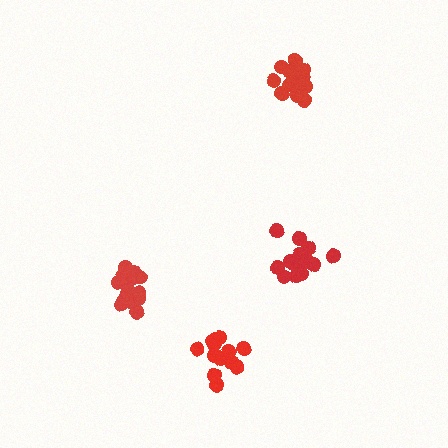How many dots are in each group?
Group 1: 13 dots, Group 2: 16 dots, Group 3: 14 dots, Group 4: 13 dots (56 total).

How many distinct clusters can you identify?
There are 4 distinct clusters.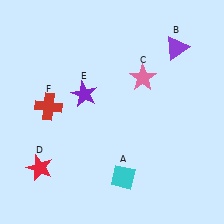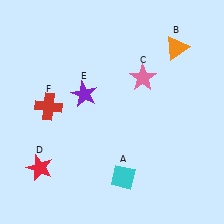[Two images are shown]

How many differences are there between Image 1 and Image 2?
There is 1 difference between the two images.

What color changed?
The triangle (B) changed from purple in Image 1 to orange in Image 2.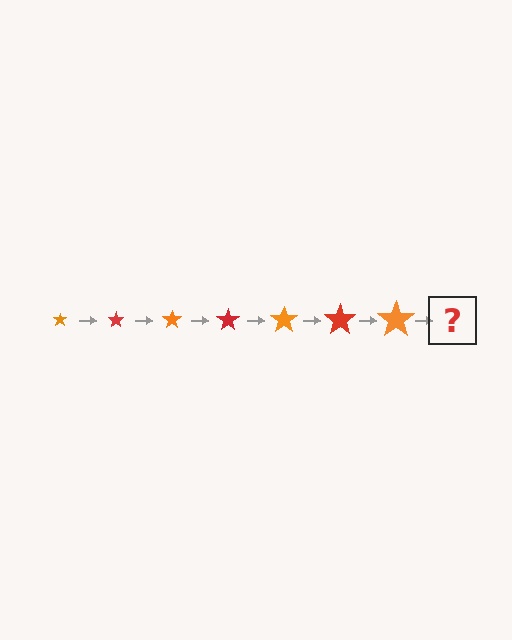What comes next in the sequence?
The next element should be a red star, larger than the previous one.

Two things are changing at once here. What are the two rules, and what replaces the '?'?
The two rules are that the star grows larger each step and the color cycles through orange and red. The '?' should be a red star, larger than the previous one.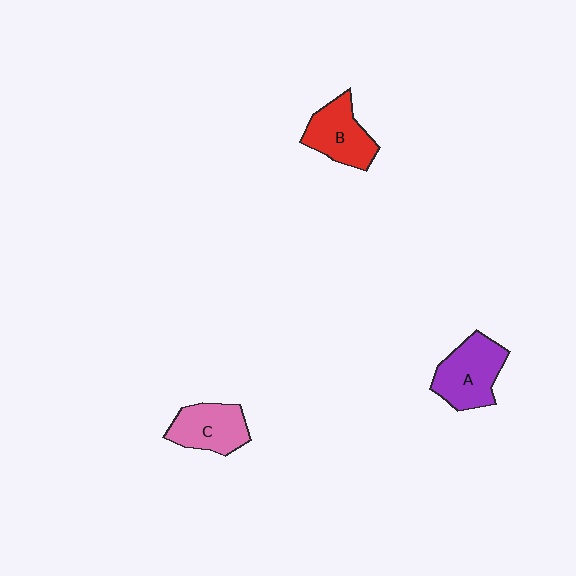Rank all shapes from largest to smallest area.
From largest to smallest: A (purple), B (red), C (pink).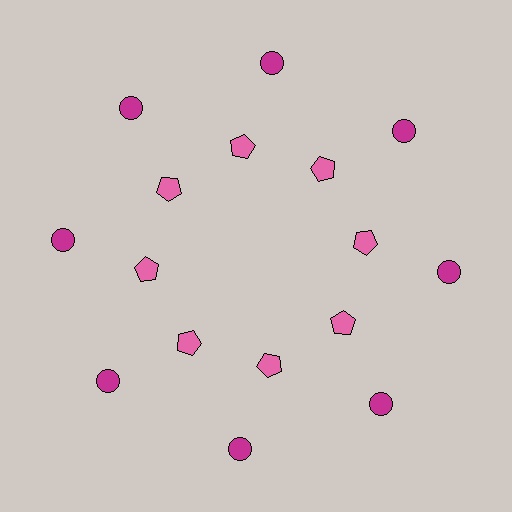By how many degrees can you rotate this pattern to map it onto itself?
The pattern maps onto itself every 45 degrees of rotation.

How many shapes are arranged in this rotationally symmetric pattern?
There are 16 shapes, arranged in 8 groups of 2.